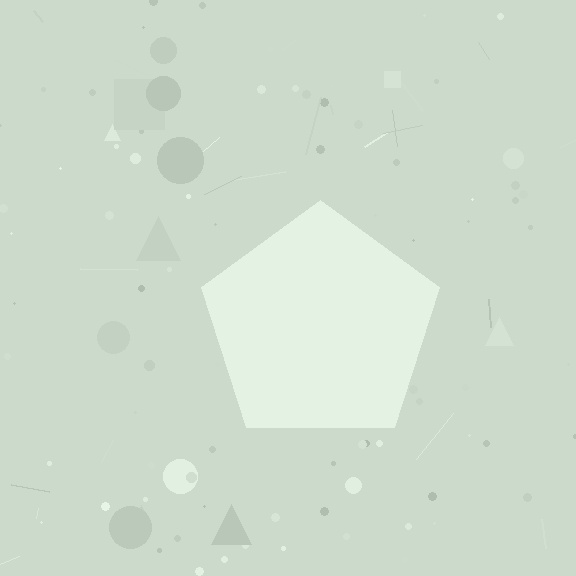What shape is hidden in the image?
A pentagon is hidden in the image.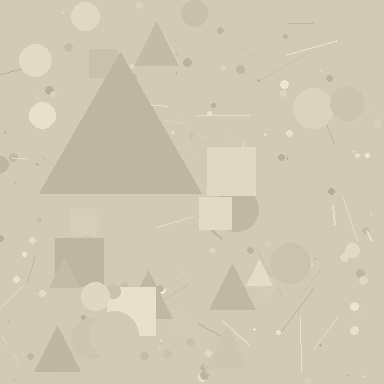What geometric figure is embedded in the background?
A triangle is embedded in the background.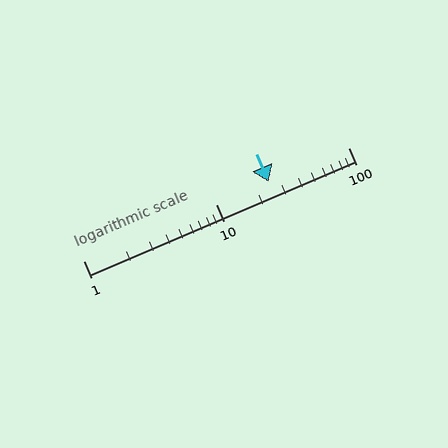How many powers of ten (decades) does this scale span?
The scale spans 2 decades, from 1 to 100.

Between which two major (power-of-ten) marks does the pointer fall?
The pointer is between 10 and 100.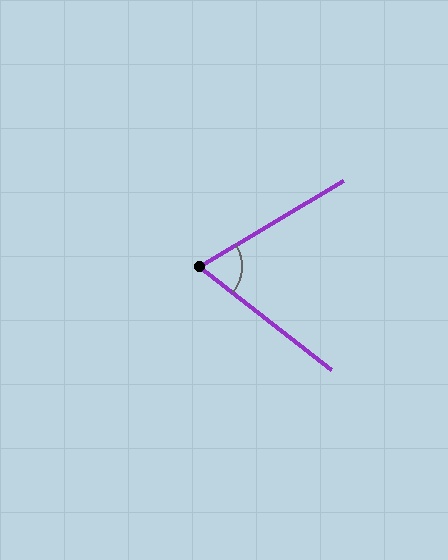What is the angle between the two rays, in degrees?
Approximately 69 degrees.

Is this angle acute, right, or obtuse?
It is acute.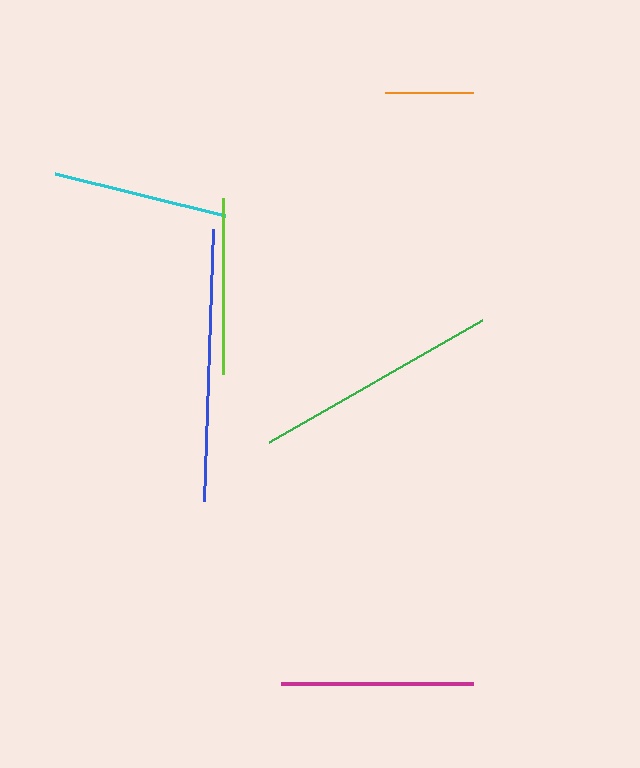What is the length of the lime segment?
The lime segment is approximately 176 pixels long.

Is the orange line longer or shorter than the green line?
The green line is longer than the orange line.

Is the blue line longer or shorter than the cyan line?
The blue line is longer than the cyan line.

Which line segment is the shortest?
The orange line is the shortest at approximately 87 pixels.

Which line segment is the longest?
The blue line is the longest at approximately 272 pixels.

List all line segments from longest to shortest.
From longest to shortest: blue, green, magenta, lime, cyan, orange.